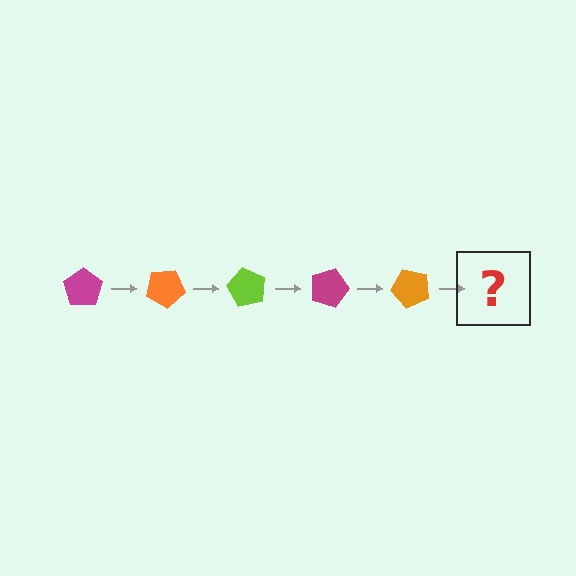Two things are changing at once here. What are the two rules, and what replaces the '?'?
The two rules are that it rotates 30 degrees each step and the color cycles through magenta, orange, and lime. The '?' should be a lime pentagon, rotated 150 degrees from the start.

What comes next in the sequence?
The next element should be a lime pentagon, rotated 150 degrees from the start.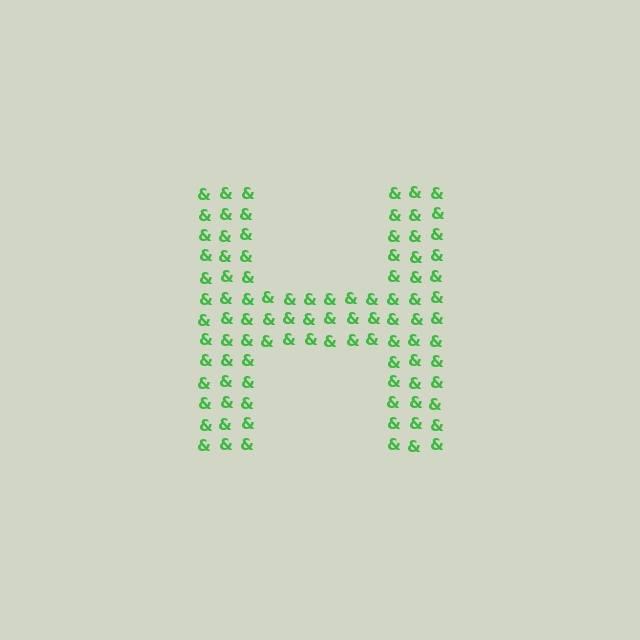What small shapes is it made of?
It is made of small ampersands.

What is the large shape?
The large shape is the letter H.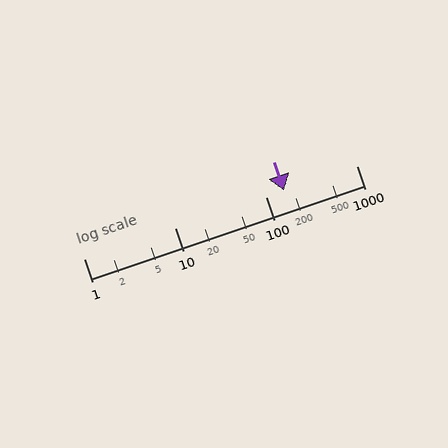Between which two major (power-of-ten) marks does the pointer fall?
The pointer is between 100 and 1000.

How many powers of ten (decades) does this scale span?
The scale spans 3 decades, from 1 to 1000.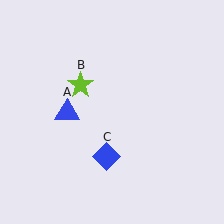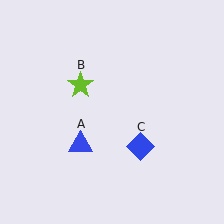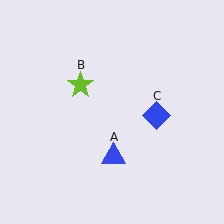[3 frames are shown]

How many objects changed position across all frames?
2 objects changed position: blue triangle (object A), blue diamond (object C).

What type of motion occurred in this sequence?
The blue triangle (object A), blue diamond (object C) rotated counterclockwise around the center of the scene.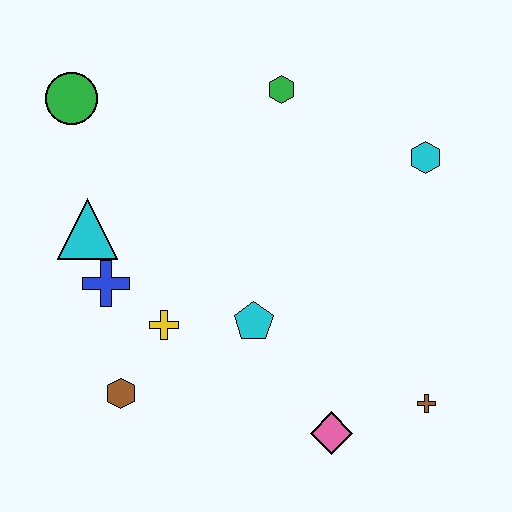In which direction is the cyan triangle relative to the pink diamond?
The cyan triangle is to the left of the pink diamond.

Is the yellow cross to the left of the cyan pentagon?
Yes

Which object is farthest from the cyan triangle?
The brown cross is farthest from the cyan triangle.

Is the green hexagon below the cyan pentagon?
No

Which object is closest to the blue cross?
The cyan triangle is closest to the blue cross.